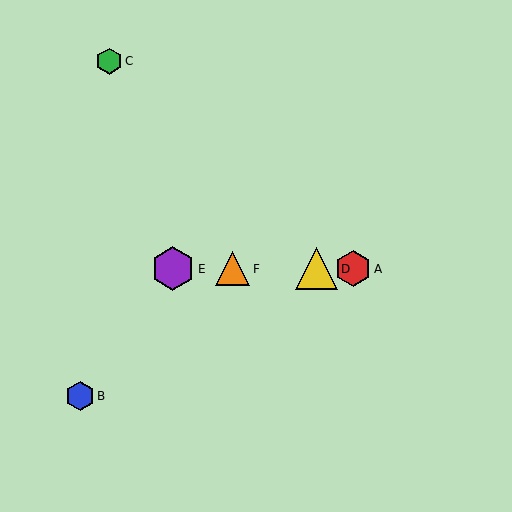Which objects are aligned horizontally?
Objects A, D, E, F are aligned horizontally.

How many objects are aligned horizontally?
4 objects (A, D, E, F) are aligned horizontally.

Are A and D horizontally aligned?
Yes, both are at y≈269.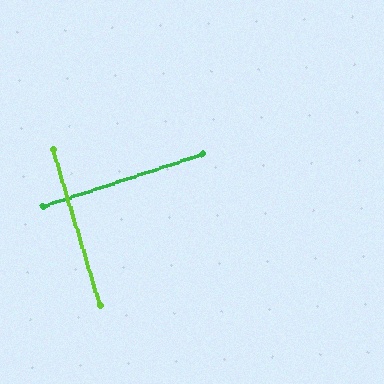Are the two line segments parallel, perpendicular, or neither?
Perpendicular — they meet at approximately 89°.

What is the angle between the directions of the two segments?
Approximately 89 degrees.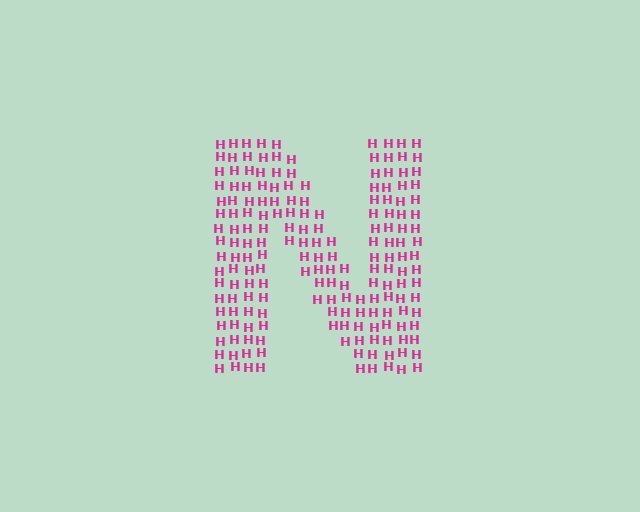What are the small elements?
The small elements are letter H's.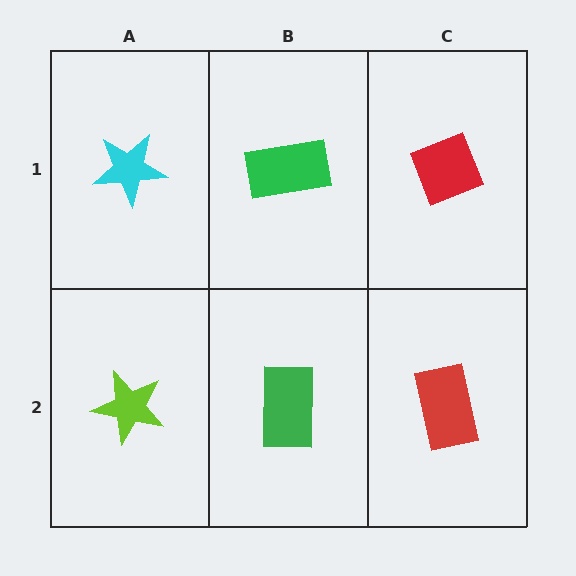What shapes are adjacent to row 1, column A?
A lime star (row 2, column A), a green rectangle (row 1, column B).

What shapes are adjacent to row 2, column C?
A red diamond (row 1, column C), a green rectangle (row 2, column B).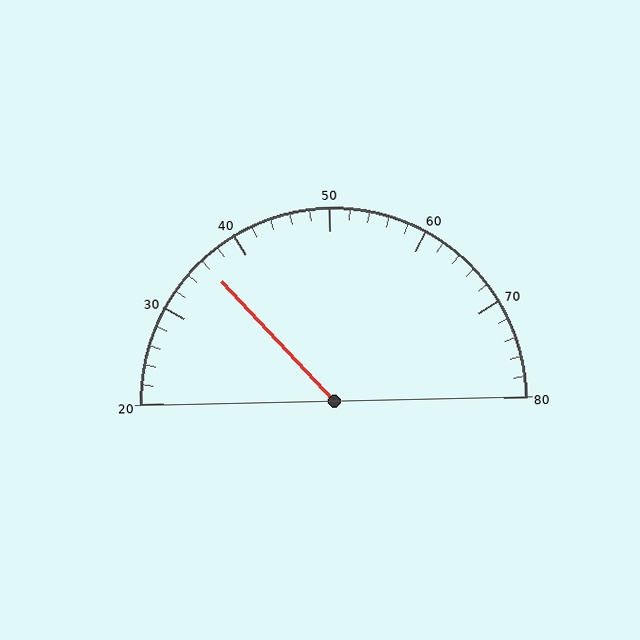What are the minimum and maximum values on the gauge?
The gauge ranges from 20 to 80.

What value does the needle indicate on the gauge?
The needle indicates approximately 36.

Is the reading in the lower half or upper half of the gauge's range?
The reading is in the lower half of the range (20 to 80).